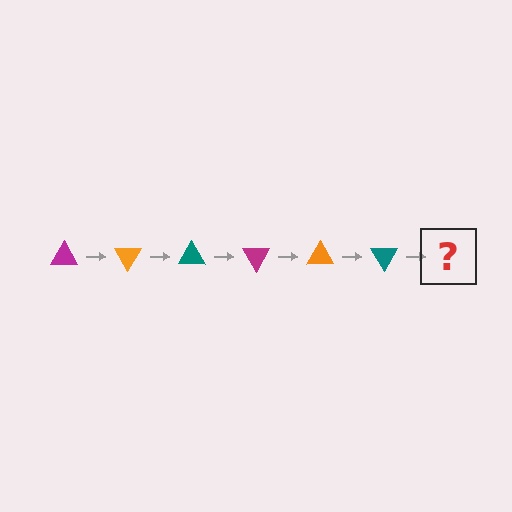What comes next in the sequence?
The next element should be a magenta triangle, rotated 360 degrees from the start.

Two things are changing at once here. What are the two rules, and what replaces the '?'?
The two rules are that it rotates 60 degrees each step and the color cycles through magenta, orange, and teal. The '?' should be a magenta triangle, rotated 360 degrees from the start.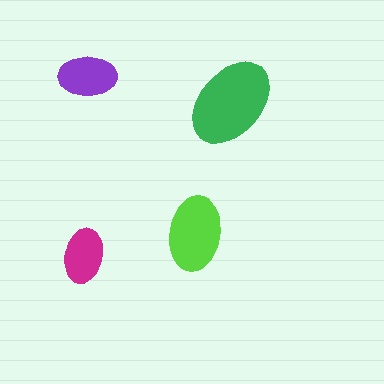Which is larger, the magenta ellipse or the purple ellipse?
The purple one.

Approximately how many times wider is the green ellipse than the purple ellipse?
About 1.5 times wider.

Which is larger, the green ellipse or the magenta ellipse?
The green one.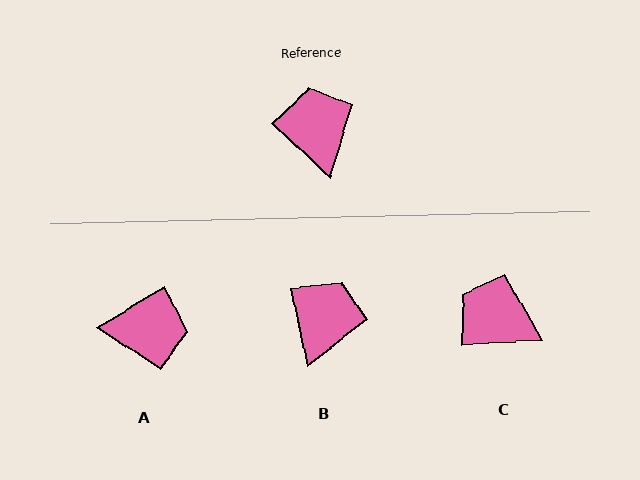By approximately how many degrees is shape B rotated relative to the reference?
Approximately 35 degrees clockwise.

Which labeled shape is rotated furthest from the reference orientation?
A, about 106 degrees away.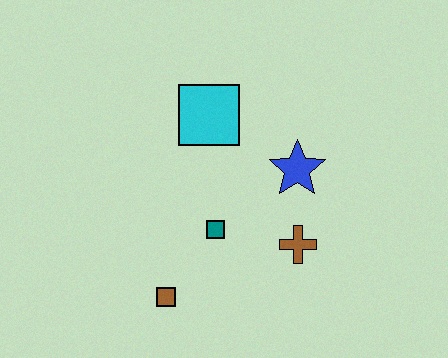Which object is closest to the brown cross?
The blue star is closest to the brown cross.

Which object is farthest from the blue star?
The brown square is farthest from the blue star.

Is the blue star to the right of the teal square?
Yes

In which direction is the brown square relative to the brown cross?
The brown square is to the left of the brown cross.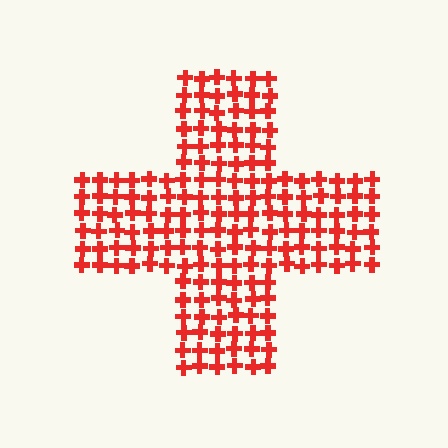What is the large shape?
The large shape is a cross.